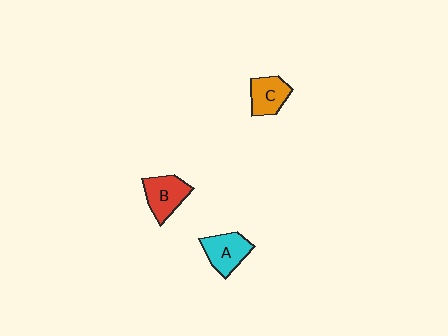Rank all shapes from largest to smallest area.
From largest to smallest: B (red), A (cyan), C (orange).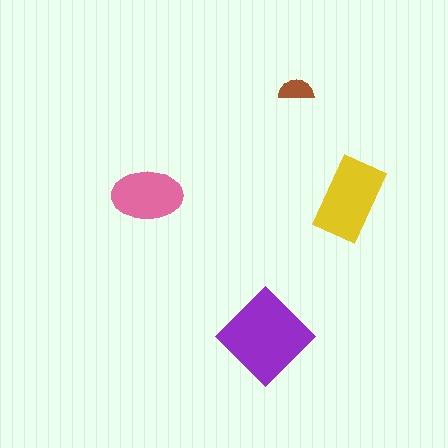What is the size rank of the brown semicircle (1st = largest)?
4th.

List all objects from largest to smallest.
The purple diamond, the yellow rectangle, the pink ellipse, the brown semicircle.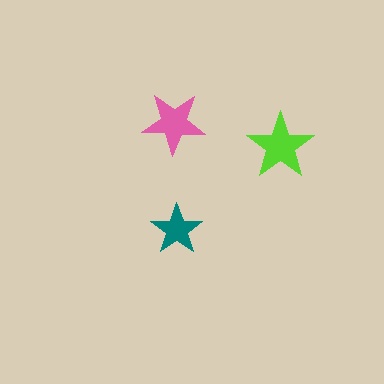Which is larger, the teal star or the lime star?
The lime one.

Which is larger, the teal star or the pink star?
The pink one.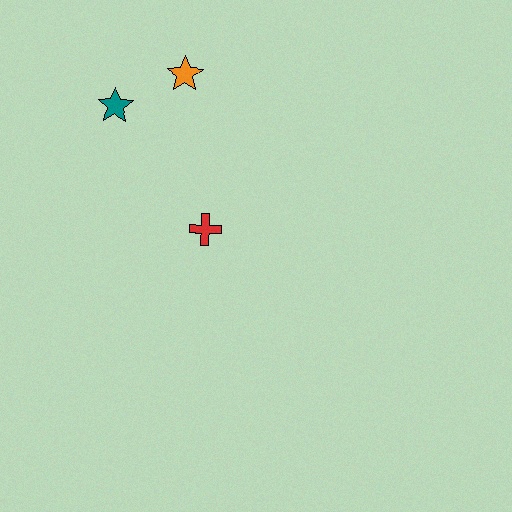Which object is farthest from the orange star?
The red cross is farthest from the orange star.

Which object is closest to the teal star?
The orange star is closest to the teal star.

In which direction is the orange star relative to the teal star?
The orange star is to the right of the teal star.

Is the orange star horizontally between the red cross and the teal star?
Yes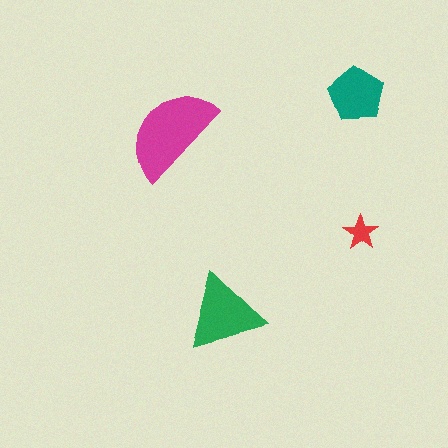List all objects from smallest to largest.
The red star, the teal pentagon, the green triangle, the magenta semicircle.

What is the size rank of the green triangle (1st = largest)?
2nd.